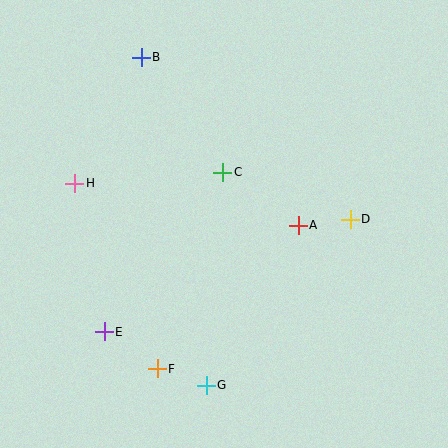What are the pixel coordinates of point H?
Point H is at (75, 183).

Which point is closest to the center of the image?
Point C at (223, 172) is closest to the center.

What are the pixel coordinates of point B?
Point B is at (141, 58).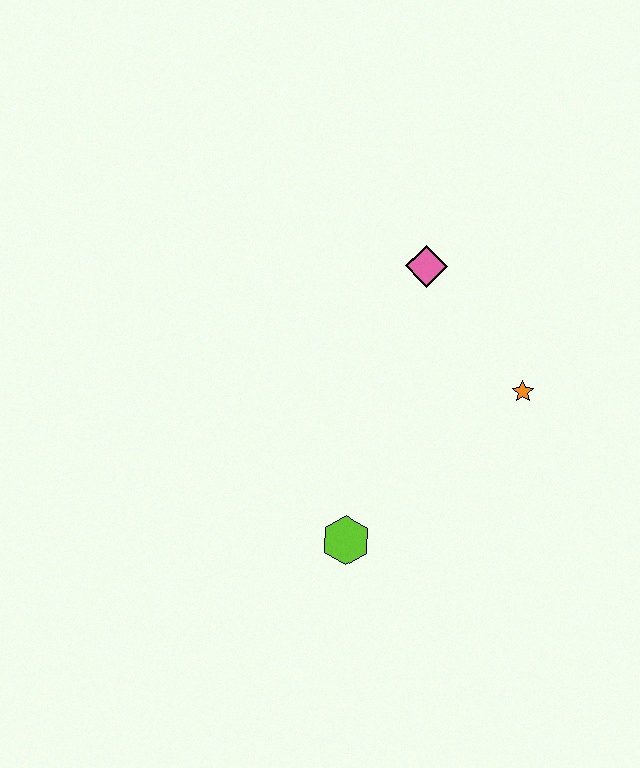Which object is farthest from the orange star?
The lime hexagon is farthest from the orange star.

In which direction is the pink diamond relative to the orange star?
The pink diamond is above the orange star.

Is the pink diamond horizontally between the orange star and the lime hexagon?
Yes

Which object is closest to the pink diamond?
The orange star is closest to the pink diamond.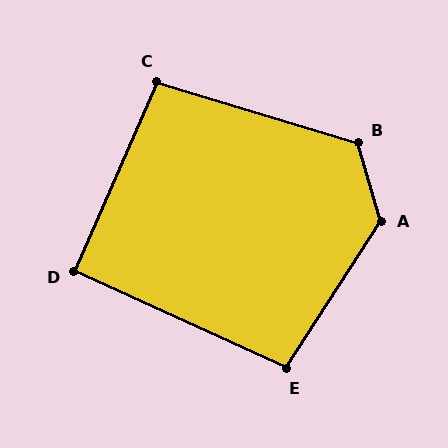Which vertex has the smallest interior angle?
D, at approximately 91 degrees.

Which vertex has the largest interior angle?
A, at approximately 131 degrees.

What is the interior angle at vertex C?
Approximately 97 degrees (obtuse).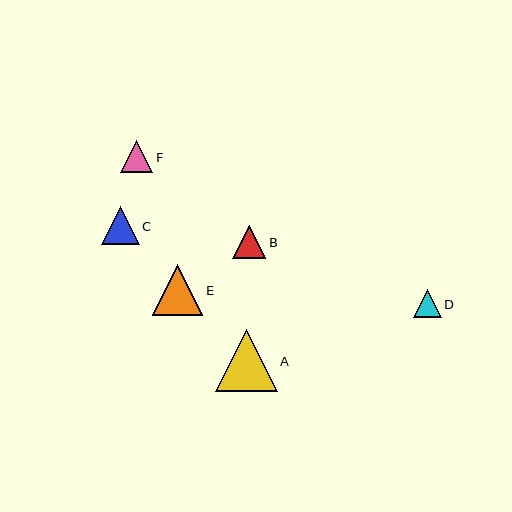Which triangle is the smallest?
Triangle D is the smallest with a size of approximately 28 pixels.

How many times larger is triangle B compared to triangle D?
Triangle B is approximately 1.2 times the size of triangle D.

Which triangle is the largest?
Triangle A is the largest with a size of approximately 62 pixels.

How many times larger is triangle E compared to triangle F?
Triangle E is approximately 1.6 times the size of triangle F.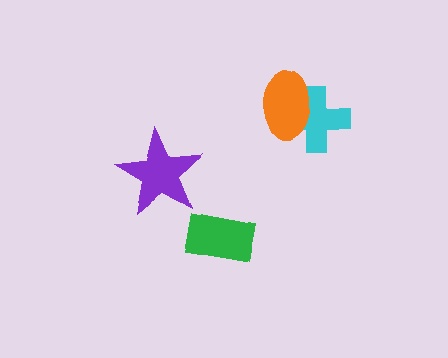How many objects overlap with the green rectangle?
0 objects overlap with the green rectangle.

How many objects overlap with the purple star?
0 objects overlap with the purple star.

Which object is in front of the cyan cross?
The orange ellipse is in front of the cyan cross.